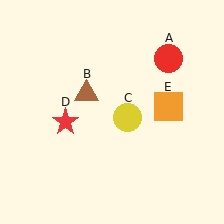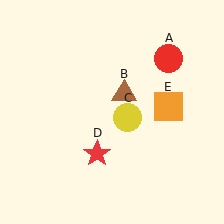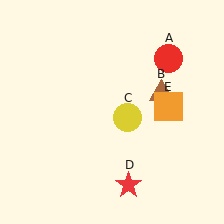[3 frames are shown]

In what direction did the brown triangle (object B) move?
The brown triangle (object B) moved right.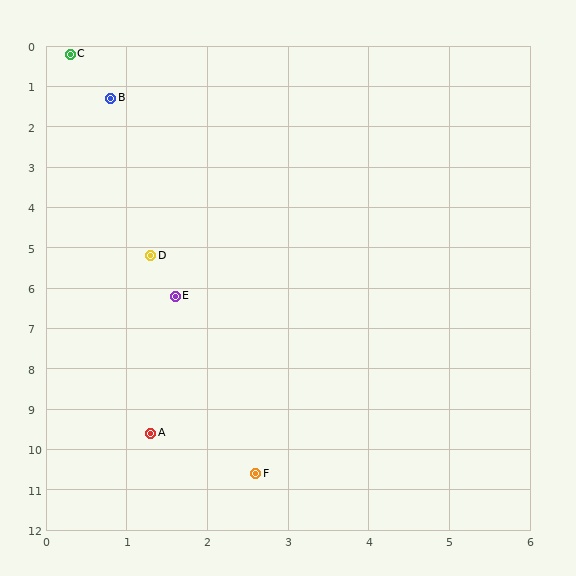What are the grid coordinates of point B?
Point B is at approximately (0.8, 1.3).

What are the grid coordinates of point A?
Point A is at approximately (1.3, 9.6).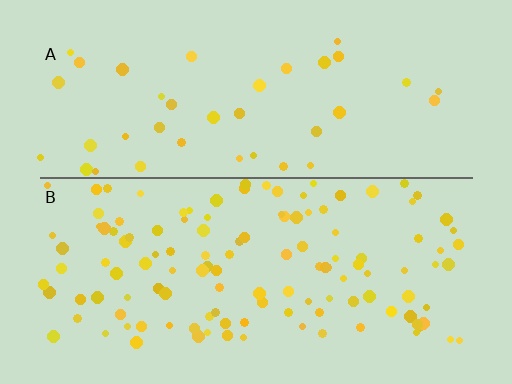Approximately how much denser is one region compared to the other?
Approximately 3.1× — region B over region A.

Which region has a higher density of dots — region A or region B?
B (the bottom).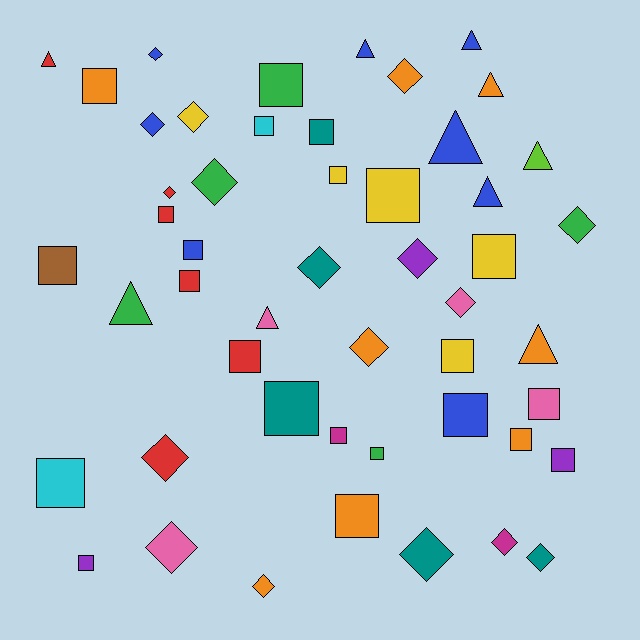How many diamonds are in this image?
There are 17 diamonds.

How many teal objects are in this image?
There are 5 teal objects.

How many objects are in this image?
There are 50 objects.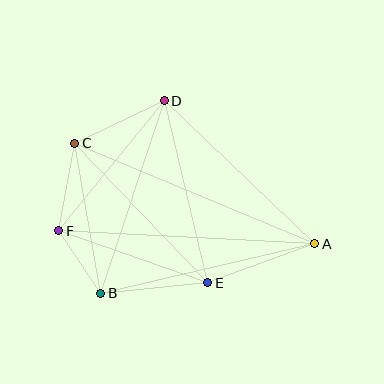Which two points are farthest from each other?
Points A and C are farthest from each other.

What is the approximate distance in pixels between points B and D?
The distance between B and D is approximately 203 pixels.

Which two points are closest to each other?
Points B and F are closest to each other.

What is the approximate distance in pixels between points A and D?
The distance between A and D is approximately 208 pixels.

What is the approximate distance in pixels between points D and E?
The distance between D and E is approximately 187 pixels.